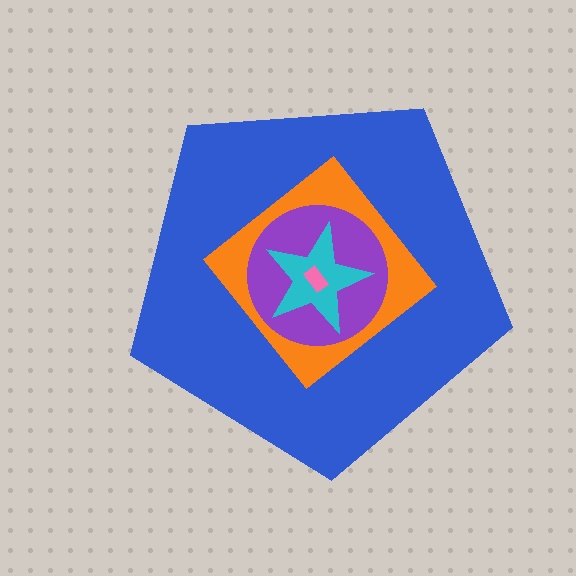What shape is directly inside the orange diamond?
The purple circle.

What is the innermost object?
The pink rectangle.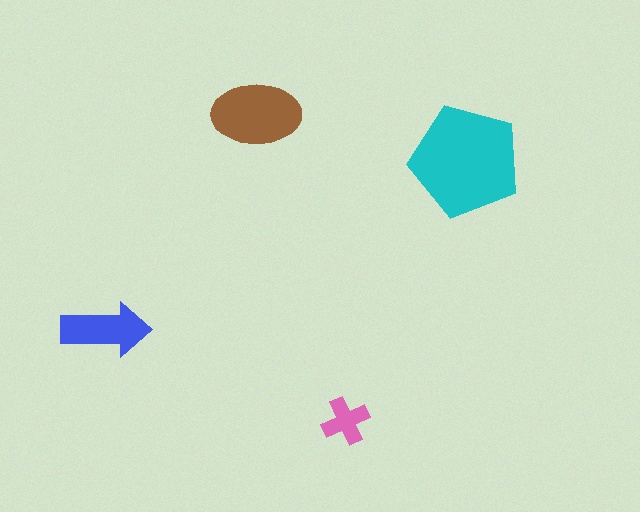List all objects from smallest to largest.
The pink cross, the blue arrow, the brown ellipse, the cyan pentagon.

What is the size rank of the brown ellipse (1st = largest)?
2nd.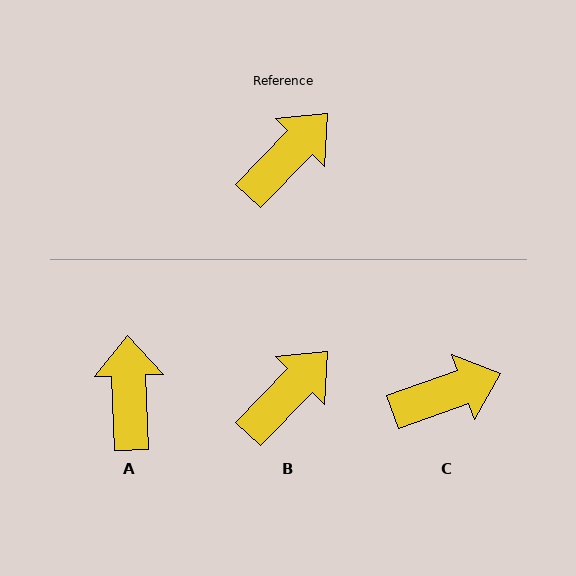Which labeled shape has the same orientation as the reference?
B.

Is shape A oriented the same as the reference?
No, it is off by about 46 degrees.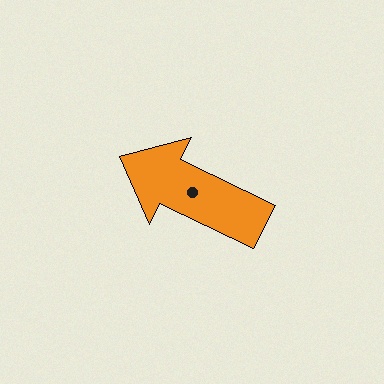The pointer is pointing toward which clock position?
Roughly 10 o'clock.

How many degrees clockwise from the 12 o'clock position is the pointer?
Approximately 296 degrees.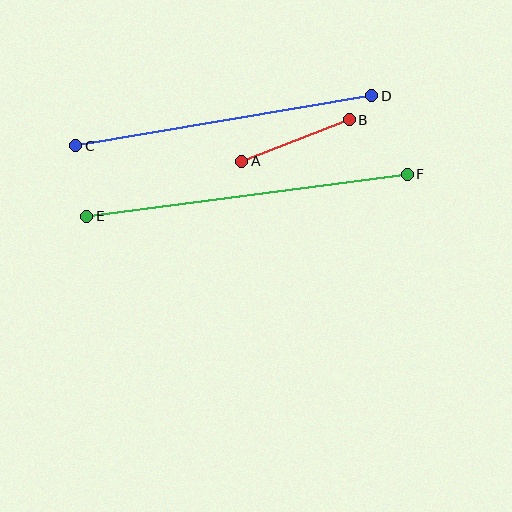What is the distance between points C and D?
The distance is approximately 300 pixels.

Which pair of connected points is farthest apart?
Points E and F are farthest apart.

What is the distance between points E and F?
The distance is approximately 323 pixels.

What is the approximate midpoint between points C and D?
The midpoint is at approximately (224, 121) pixels.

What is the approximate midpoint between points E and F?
The midpoint is at approximately (247, 195) pixels.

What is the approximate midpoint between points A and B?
The midpoint is at approximately (296, 141) pixels.